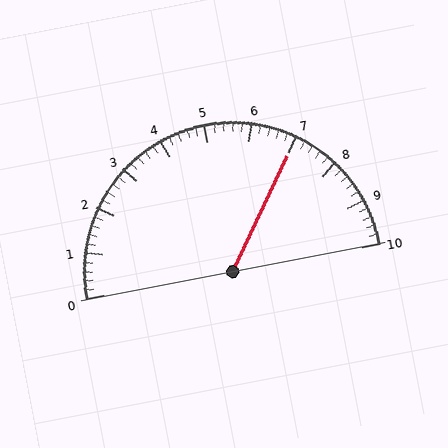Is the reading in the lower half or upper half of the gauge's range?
The reading is in the upper half of the range (0 to 10).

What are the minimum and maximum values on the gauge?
The gauge ranges from 0 to 10.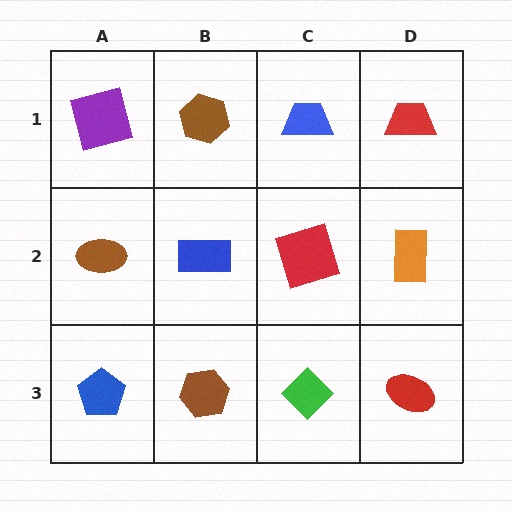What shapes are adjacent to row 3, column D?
An orange rectangle (row 2, column D), a green diamond (row 3, column C).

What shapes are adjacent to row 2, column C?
A blue trapezoid (row 1, column C), a green diamond (row 3, column C), a blue rectangle (row 2, column B), an orange rectangle (row 2, column D).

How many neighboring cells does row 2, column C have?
4.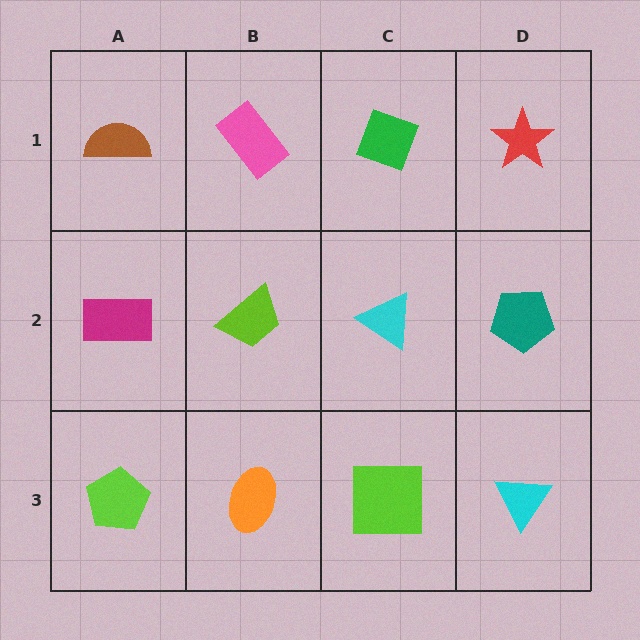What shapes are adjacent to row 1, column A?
A magenta rectangle (row 2, column A), a pink rectangle (row 1, column B).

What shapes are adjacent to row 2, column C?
A green diamond (row 1, column C), a lime square (row 3, column C), a lime trapezoid (row 2, column B), a teal pentagon (row 2, column D).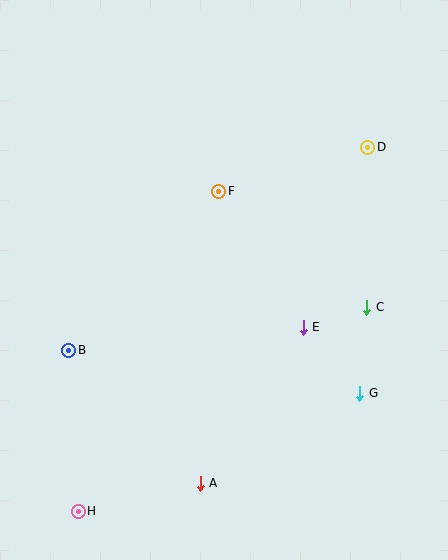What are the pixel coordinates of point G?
Point G is at (360, 393).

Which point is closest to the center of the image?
Point F at (219, 191) is closest to the center.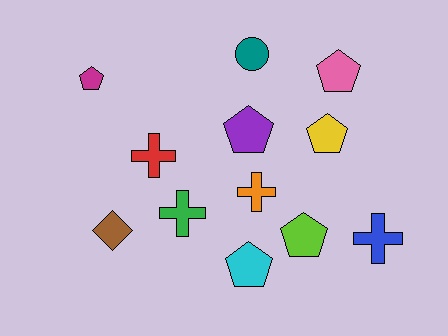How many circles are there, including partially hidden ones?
There is 1 circle.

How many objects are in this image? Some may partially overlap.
There are 12 objects.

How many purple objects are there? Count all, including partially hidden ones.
There is 1 purple object.